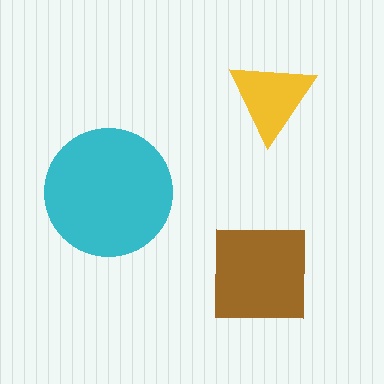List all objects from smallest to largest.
The yellow triangle, the brown square, the cyan circle.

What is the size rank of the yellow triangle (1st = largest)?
3rd.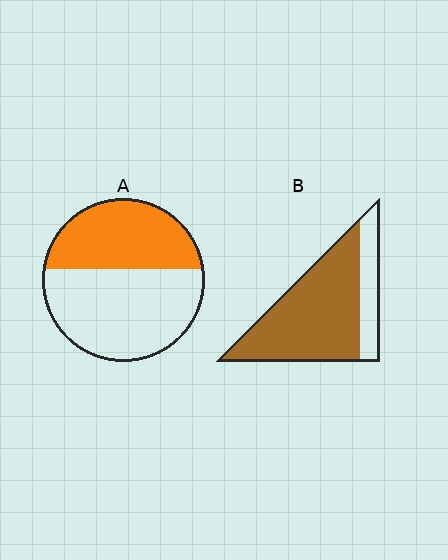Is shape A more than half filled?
No.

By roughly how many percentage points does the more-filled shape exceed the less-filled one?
By roughly 35 percentage points (B over A).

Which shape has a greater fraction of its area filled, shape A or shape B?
Shape B.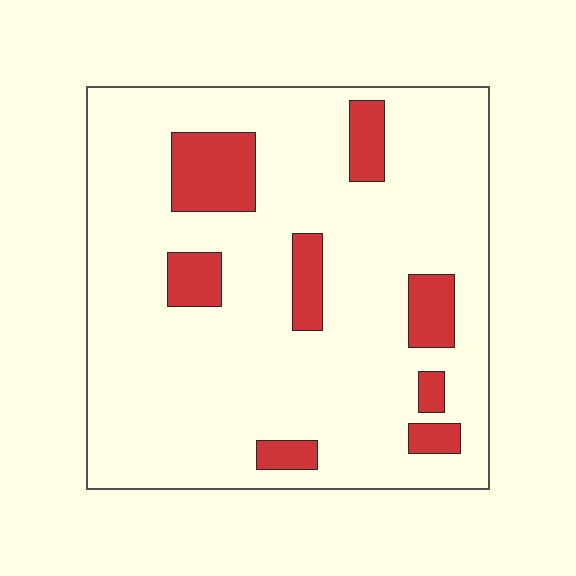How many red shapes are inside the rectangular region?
8.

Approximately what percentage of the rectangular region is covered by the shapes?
Approximately 15%.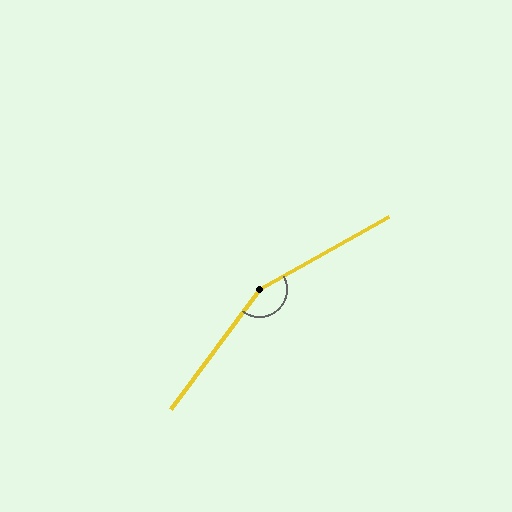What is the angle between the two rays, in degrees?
Approximately 156 degrees.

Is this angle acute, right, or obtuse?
It is obtuse.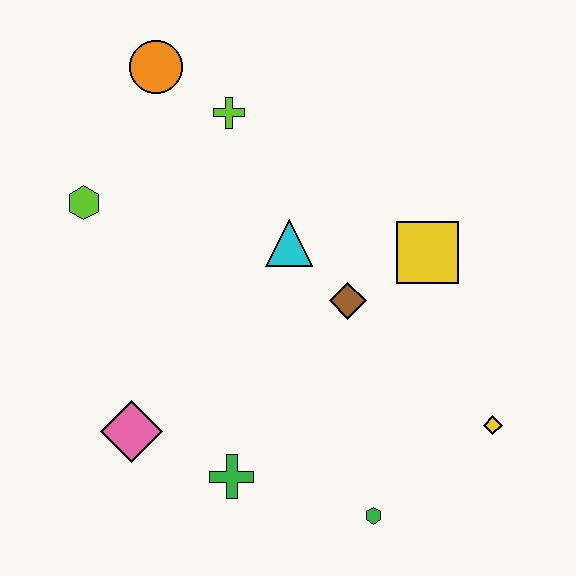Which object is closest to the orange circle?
The lime cross is closest to the orange circle.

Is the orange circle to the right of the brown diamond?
No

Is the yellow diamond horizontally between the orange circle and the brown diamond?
No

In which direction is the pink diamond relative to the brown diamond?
The pink diamond is to the left of the brown diamond.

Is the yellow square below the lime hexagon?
Yes